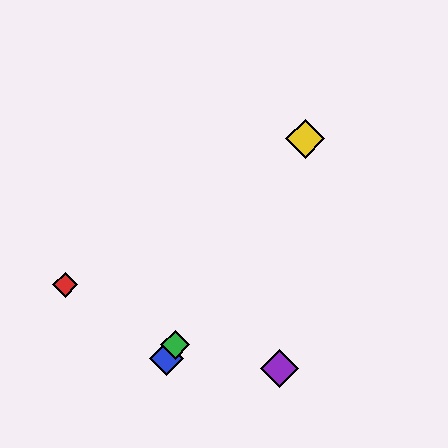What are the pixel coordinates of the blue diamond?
The blue diamond is at (167, 359).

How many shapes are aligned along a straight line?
3 shapes (the blue diamond, the green diamond, the yellow diamond) are aligned along a straight line.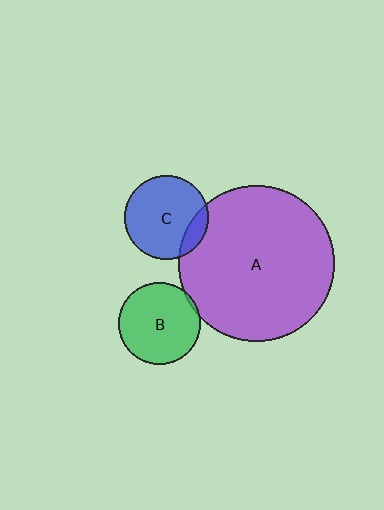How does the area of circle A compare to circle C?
Approximately 3.4 times.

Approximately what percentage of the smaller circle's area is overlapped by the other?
Approximately 15%.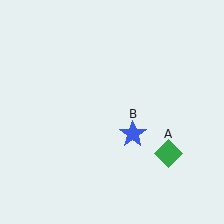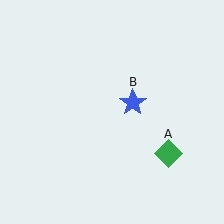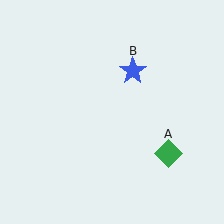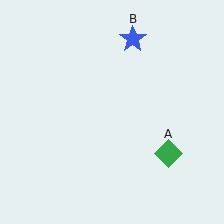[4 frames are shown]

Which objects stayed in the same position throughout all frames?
Green diamond (object A) remained stationary.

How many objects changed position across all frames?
1 object changed position: blue star (object B).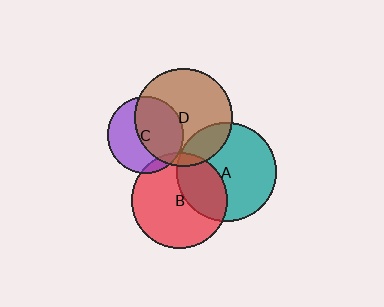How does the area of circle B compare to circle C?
Approximately 1.6 times.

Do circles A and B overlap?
Yes.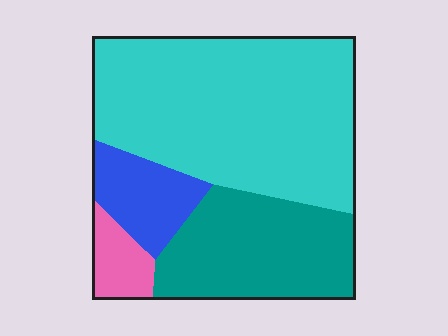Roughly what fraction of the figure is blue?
Blue takes up about one tenth (1/10) of the figure.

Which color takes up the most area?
Cyan, at roughly 55%.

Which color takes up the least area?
Pink, at roughly 5%.